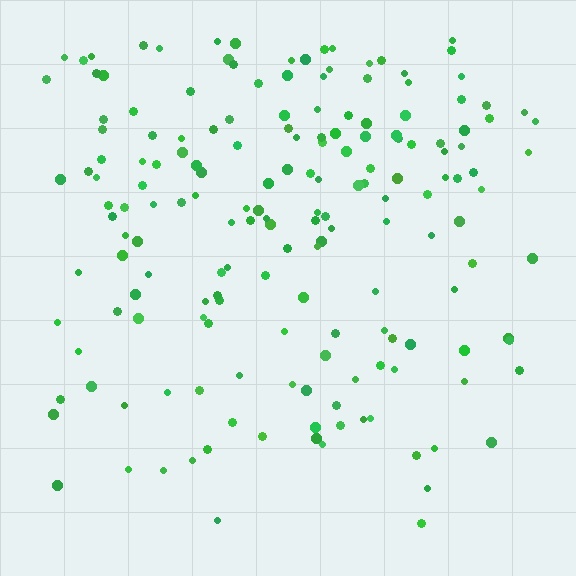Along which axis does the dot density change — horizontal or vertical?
Vertical.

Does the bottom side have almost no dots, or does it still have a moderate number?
Still a moderate number, just noticeably fewer than the top.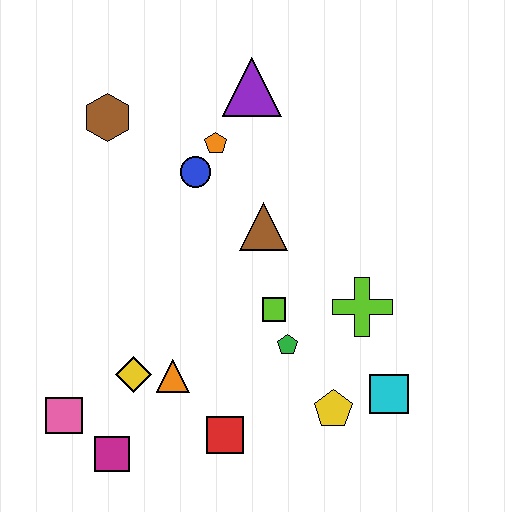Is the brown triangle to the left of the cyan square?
Yes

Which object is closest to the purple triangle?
The orange pentagon is closest to the purple triangle.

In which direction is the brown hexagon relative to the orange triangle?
The brown hexagon is above the orange triangle.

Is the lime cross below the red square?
No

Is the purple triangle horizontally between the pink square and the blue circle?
No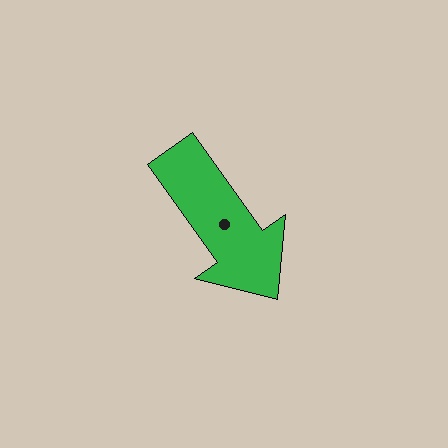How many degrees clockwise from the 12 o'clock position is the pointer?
Approximately 144 degrees.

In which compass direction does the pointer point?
Southeast.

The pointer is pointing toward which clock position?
Roughly 5 o'clock.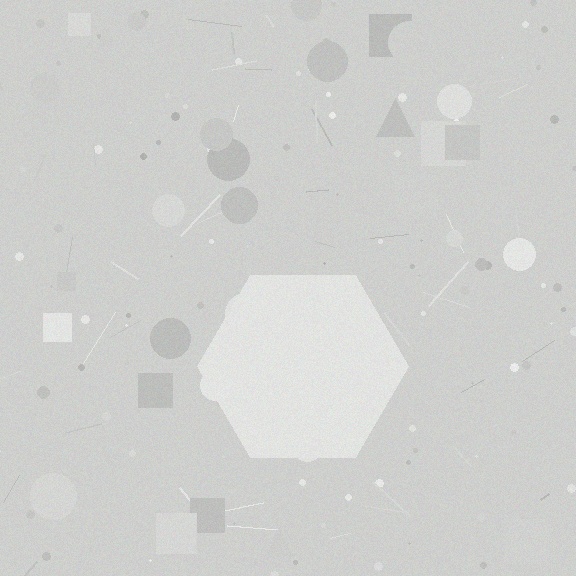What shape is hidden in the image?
A hexagon is hidden in the image.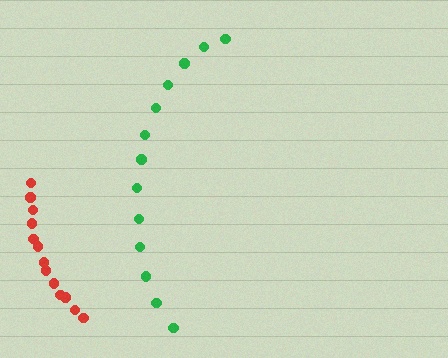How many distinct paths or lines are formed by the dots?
There are 2 distinct paths.